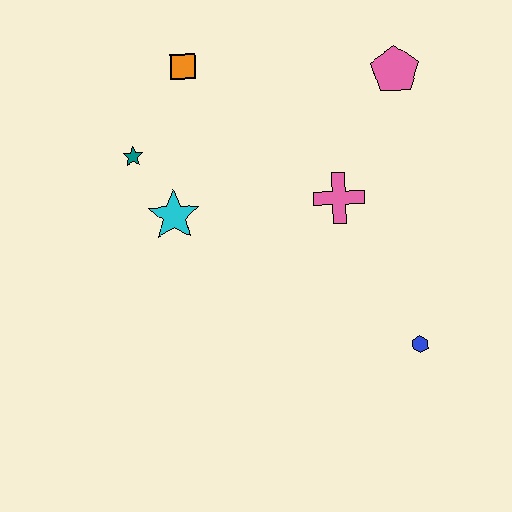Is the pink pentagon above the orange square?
No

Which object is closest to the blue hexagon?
The pink cross is closest to the blue hexagon.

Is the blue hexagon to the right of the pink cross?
Yes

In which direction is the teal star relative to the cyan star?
The teal star is above the cyan star.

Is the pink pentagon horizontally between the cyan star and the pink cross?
No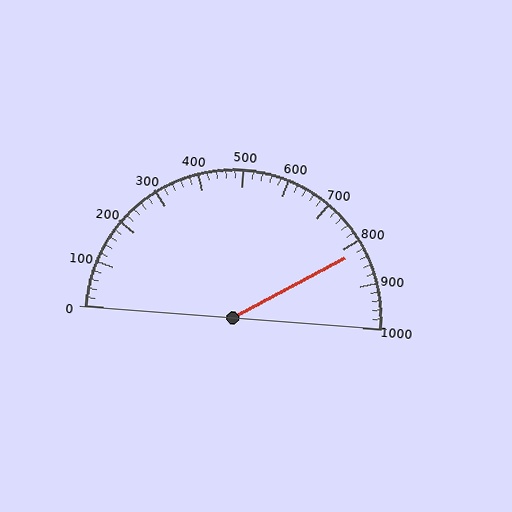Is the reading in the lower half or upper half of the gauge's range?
The reading is in the upper half of the range (0 to 1000).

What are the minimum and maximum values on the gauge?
The gauge ranges from 0 to 1000.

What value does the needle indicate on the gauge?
The needle indicates approximately 820.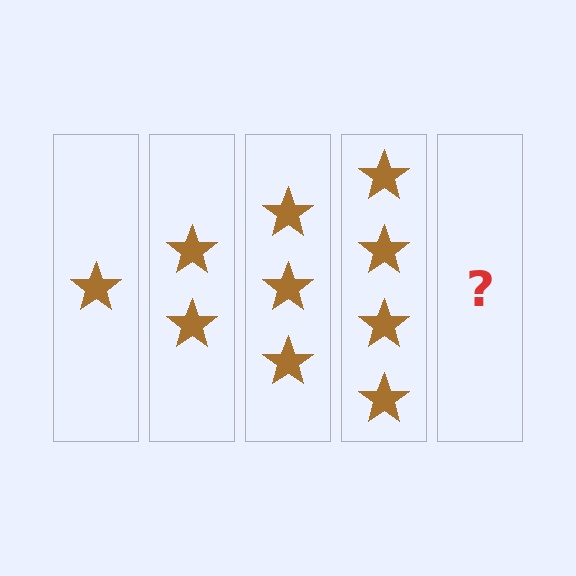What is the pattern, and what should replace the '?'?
The pattern is that each step adds one more star. The '?' should be 5 stars.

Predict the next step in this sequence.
The next step is 5 stars.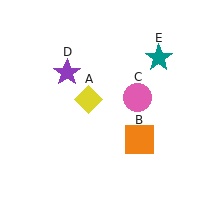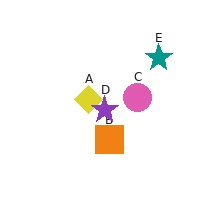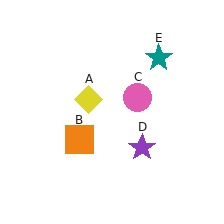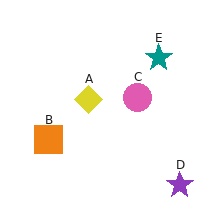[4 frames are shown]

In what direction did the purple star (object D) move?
The purple star (object D) moved down and to the right.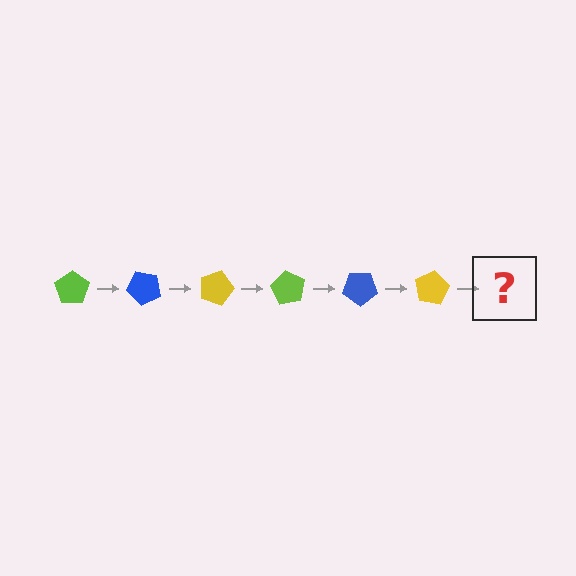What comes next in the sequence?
The next element should be a lime pentagon, rotated 270 degrees from the start.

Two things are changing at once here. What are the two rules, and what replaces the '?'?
The two rules are that it rotates 45 degrees each step and the color cycles through lime, blue, and yellow. The '?' should be a lime pentagon, rotated 270 degrees from the start.